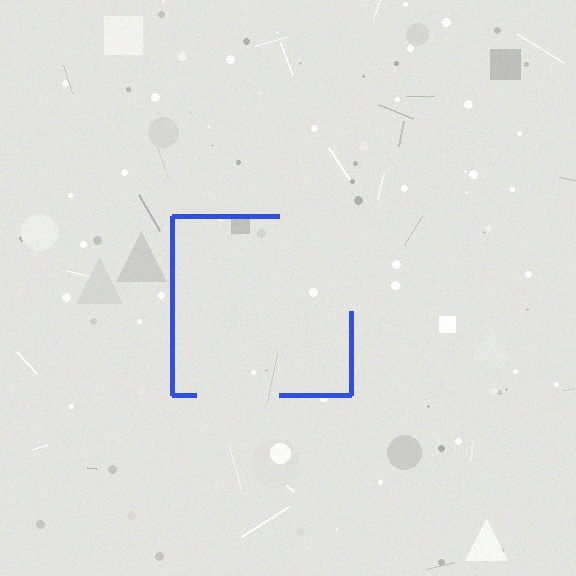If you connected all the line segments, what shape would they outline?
They would outline a square.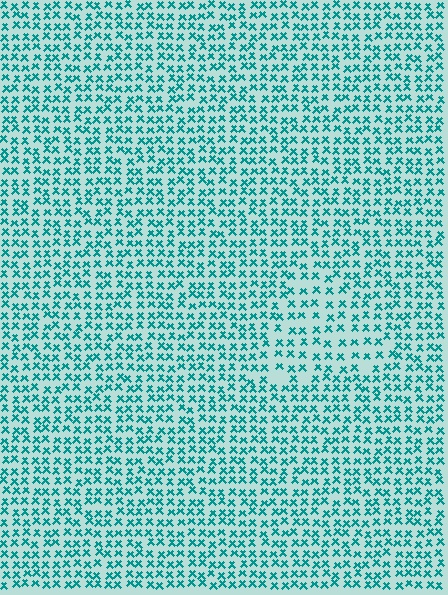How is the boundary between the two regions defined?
The boundary is defined by a change in element density (approximately 1.6x ratio). All elements are the same color, size, and shape.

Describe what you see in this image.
The image contains small teal elements arranged at two different densities. A triangle-shaped region is visible where the elements are less densely packed than the surrounding area.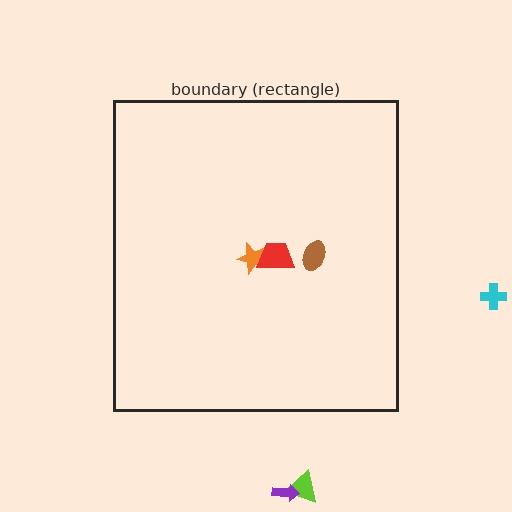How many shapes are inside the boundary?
3 inside, 3 outside.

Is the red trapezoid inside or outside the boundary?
Inside.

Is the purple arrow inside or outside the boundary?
Outside.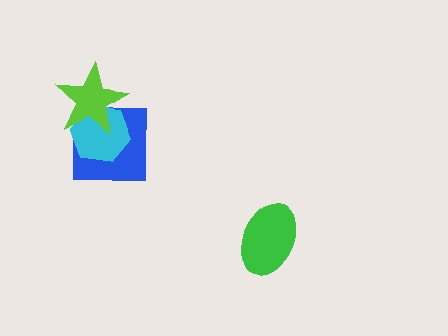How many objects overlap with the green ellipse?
0 objects overlap with the green ellipse.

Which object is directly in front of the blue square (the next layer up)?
The cyan hexagon is directly in front of the blue square.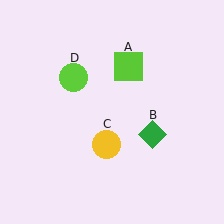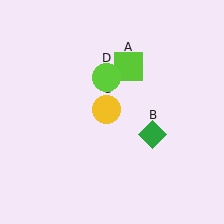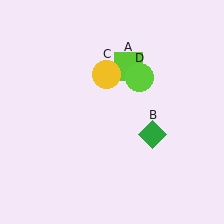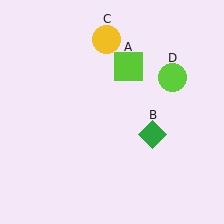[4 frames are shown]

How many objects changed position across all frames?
2 objects changed position: yellow circle (object C), lime circle (object D).